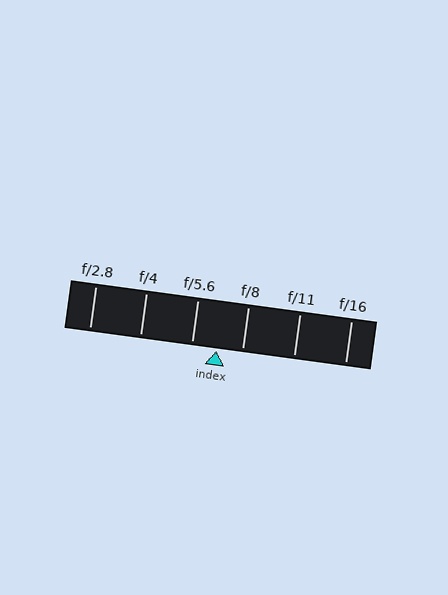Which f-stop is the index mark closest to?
The index mark is closest to f/5.6.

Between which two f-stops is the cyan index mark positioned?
The index mark is between f/5.6 and f/8.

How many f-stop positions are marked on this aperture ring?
There are 6 f-stop positions marked.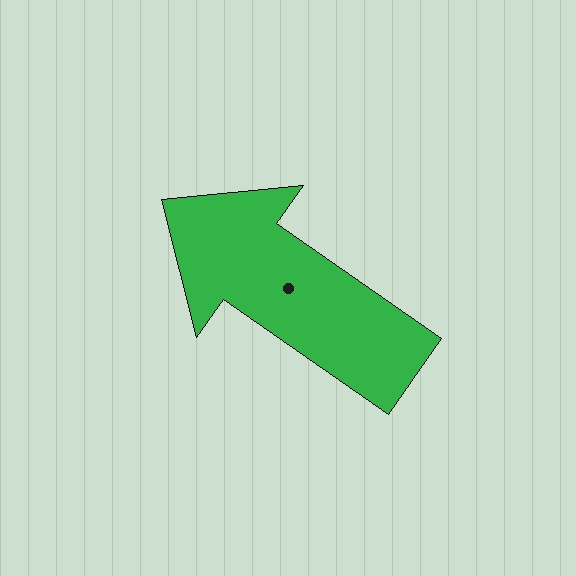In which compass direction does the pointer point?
Northwest.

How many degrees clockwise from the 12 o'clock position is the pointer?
Approximately 305 degrees.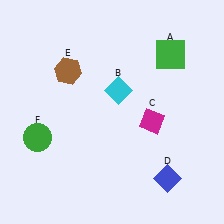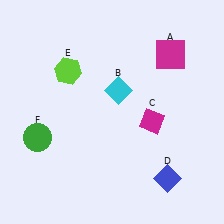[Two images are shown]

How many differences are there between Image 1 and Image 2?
There are 2 differences between the two images.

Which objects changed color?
A changed from green to magenta. E changed from brown to lime.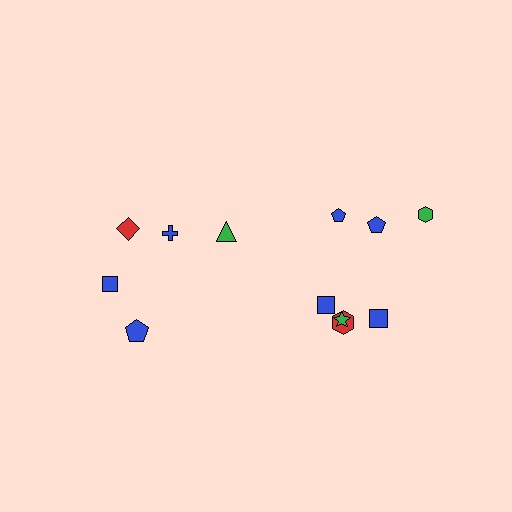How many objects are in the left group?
There are 5 objects.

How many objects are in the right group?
There are 7 objects.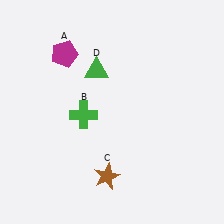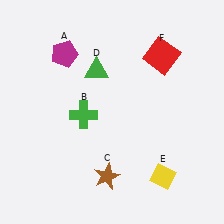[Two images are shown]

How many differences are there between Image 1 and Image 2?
There are 2 differences between the two images.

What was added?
A yellow diamond (E), a red square (F) were added in Image 2.